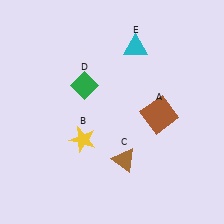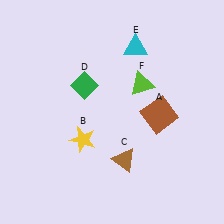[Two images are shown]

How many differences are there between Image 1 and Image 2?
There is 1 difference between the two images.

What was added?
A lime triangle (F) was added in Image 2.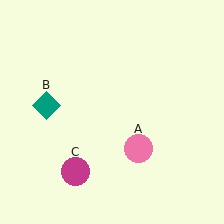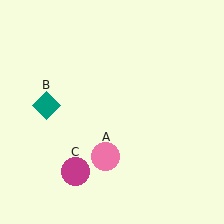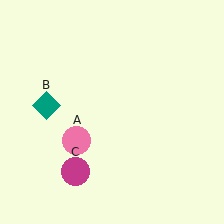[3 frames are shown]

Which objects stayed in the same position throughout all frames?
Teal diamond (object B) and magenta circle (object C) remained stationary.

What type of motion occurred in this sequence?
The pink circle (object A) rotated clockwise around the center of the scene.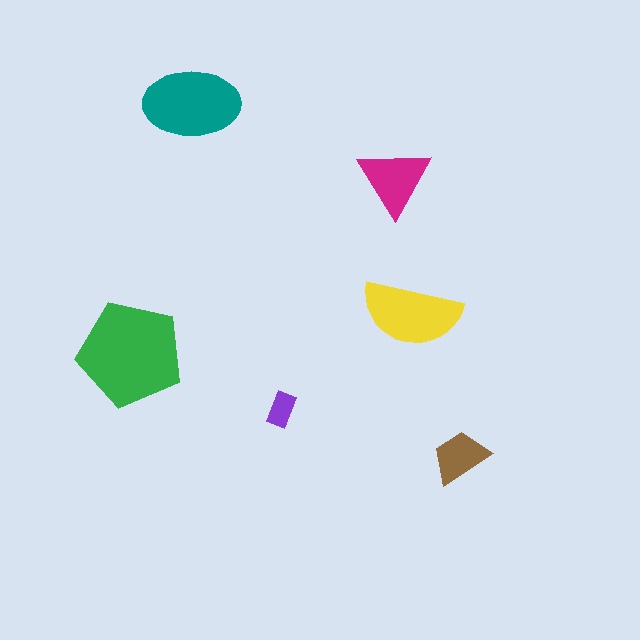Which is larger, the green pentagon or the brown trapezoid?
The green pentagon.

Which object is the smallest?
The purple rectangle.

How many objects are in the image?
There are 6 objects in the image.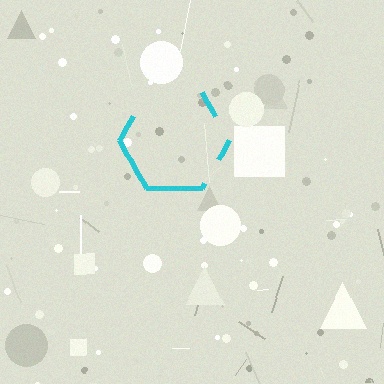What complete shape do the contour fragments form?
The contour fragments form a hexagon.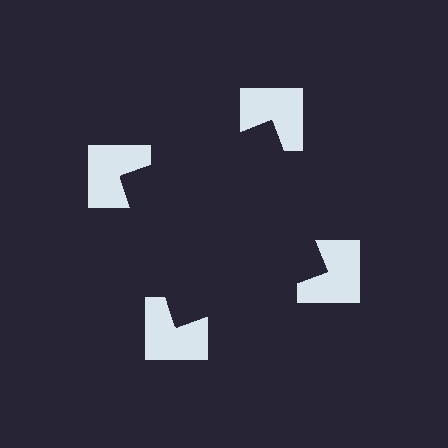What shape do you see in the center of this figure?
An illusory square — its edges are inferred from the aligned wedge cuts in the notched squares, not physically drawn.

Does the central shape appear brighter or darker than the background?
It typically appears slightly darker than the background, even though no actual brightness change is drawn.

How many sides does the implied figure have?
4 sides.